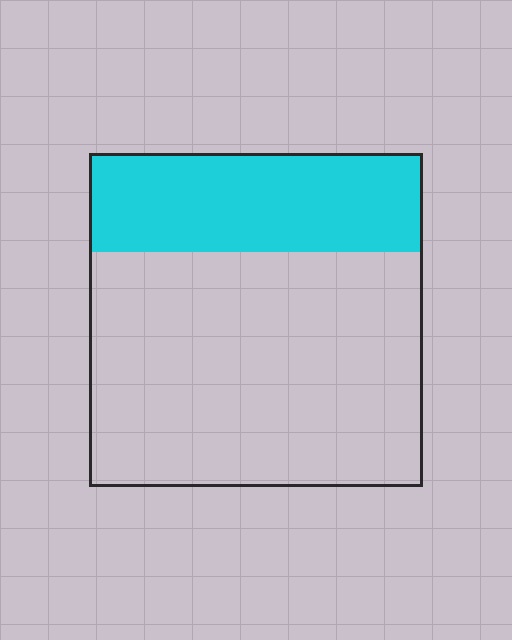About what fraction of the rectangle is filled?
About one third (1/3).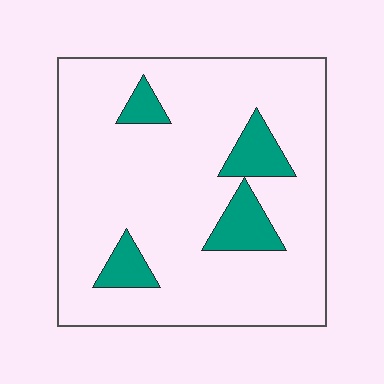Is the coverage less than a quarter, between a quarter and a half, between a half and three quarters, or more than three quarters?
Less than a quarter.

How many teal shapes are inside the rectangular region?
4.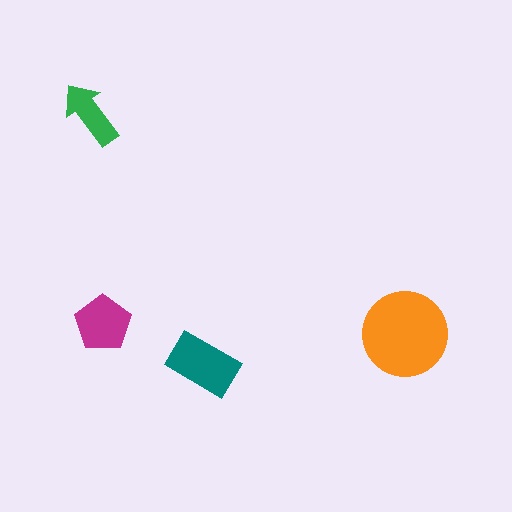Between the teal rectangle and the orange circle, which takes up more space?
The orange circle.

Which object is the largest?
The orange circle.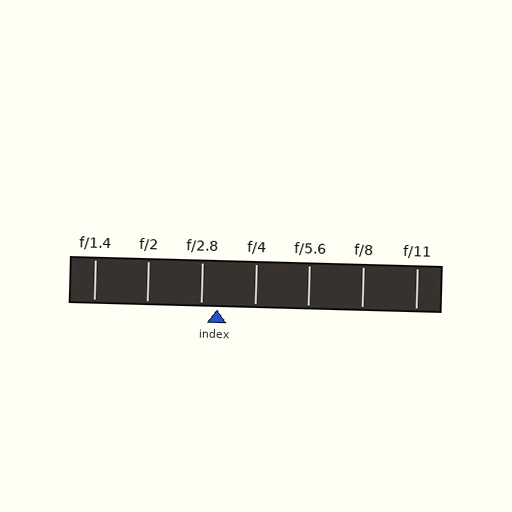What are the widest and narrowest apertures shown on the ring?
The widest aperture shown is f/1.4 and the narrowest is f/11.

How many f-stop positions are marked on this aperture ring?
There are 7 f-stop positions marked.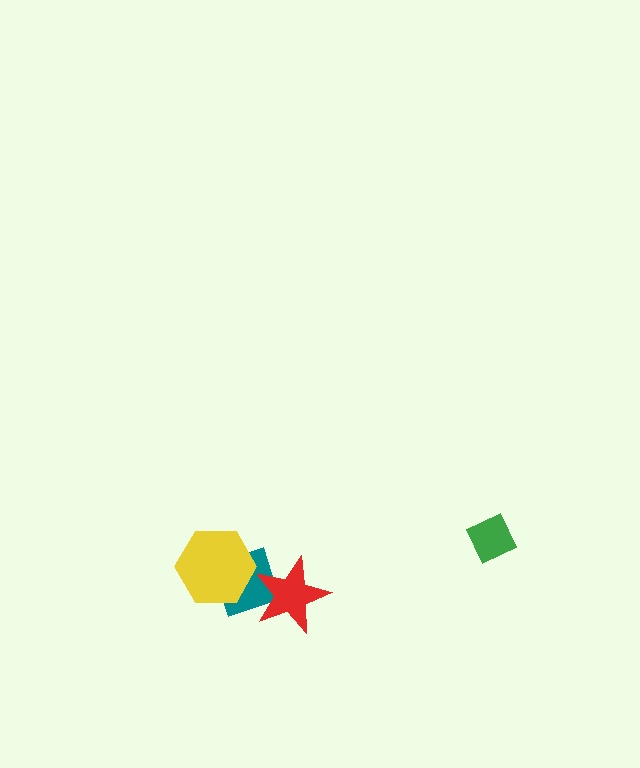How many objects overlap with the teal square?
2 objects overlap with the teal square.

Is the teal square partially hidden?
Yes, it is partially covered by another shape.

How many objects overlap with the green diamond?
0 objects overlap with the green diamond.